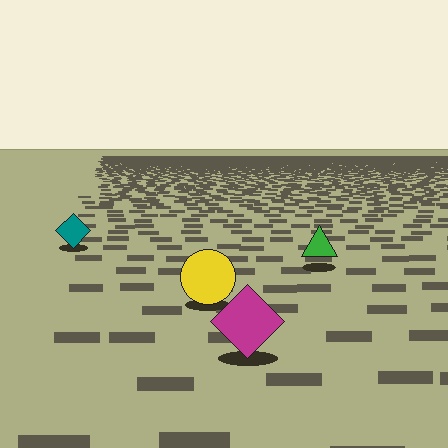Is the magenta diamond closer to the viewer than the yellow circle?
Yes. The magenta diamond is closer — you can tell from the texture gradient: the ground texture is coarser near it.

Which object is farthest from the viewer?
The teal diamond is farthest from the viewer. It appears smaller and the ground texture around it is denser.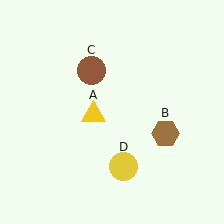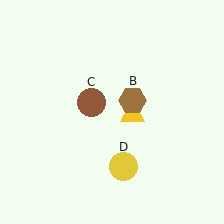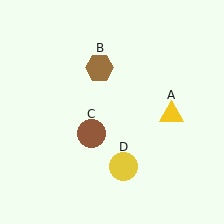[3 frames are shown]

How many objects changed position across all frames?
3 objects changed position: yellow triangle (object A), brown hexagon (object B), brown circle (object C).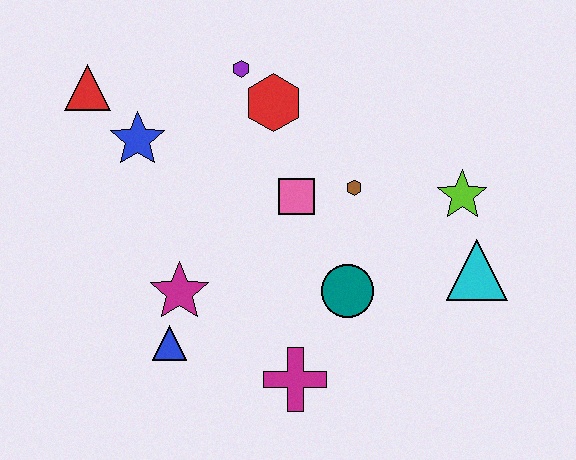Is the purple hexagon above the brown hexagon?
Yes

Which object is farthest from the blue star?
The cyan triangle is farthest from the blue star.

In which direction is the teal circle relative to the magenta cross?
The teal circle is above the magenta cross.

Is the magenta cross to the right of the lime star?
No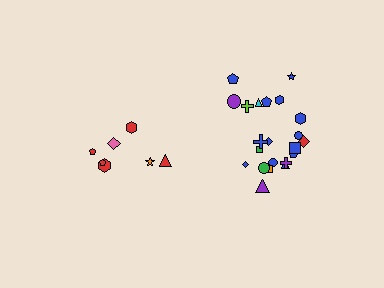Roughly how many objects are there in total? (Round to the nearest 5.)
Roughly 30 objects in total.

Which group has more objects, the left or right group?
The right group.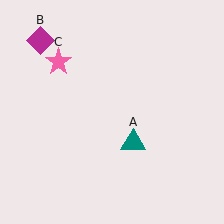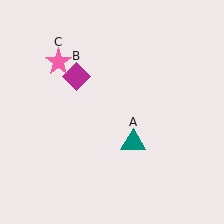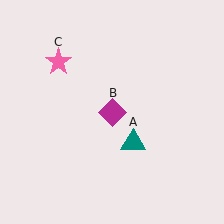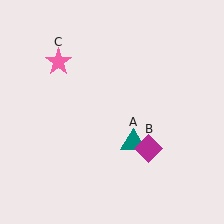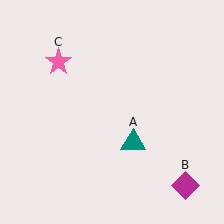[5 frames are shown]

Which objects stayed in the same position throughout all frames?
Teal triangle (object A) and pink star (object C) remained stationary.